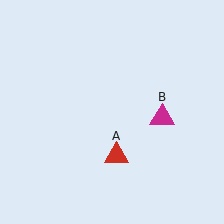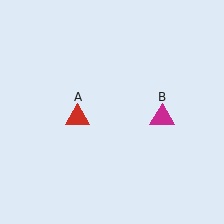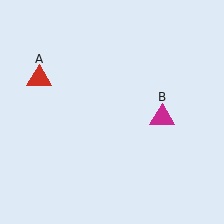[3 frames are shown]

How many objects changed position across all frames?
1 object changed position: red triangle (object A).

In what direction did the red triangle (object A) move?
The red triangle (object A) moved up and to the left.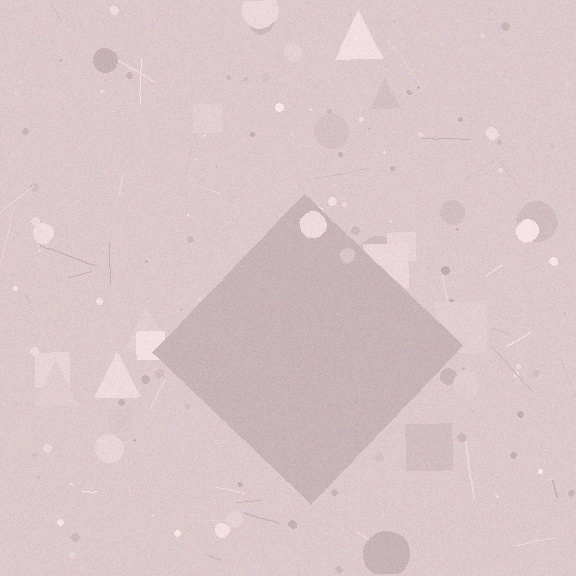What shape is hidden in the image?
A diamond is hidden in the image.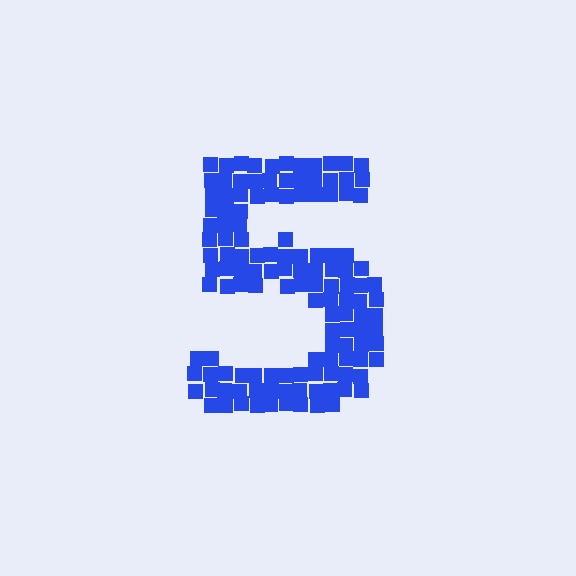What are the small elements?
The small elements are squares.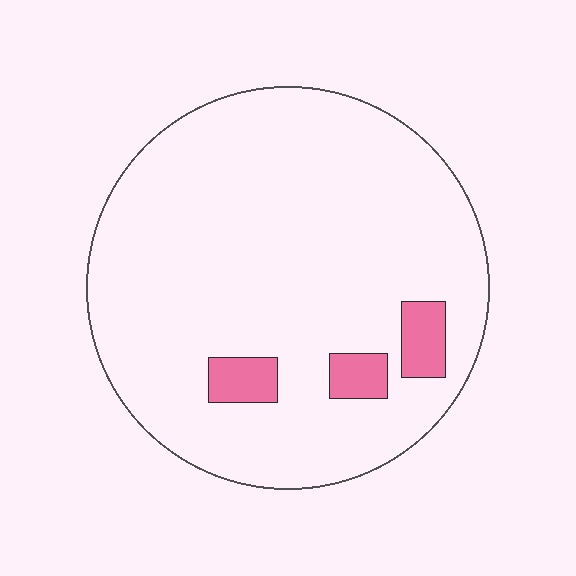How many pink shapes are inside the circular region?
3.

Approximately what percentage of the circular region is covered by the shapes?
Approximately 5%.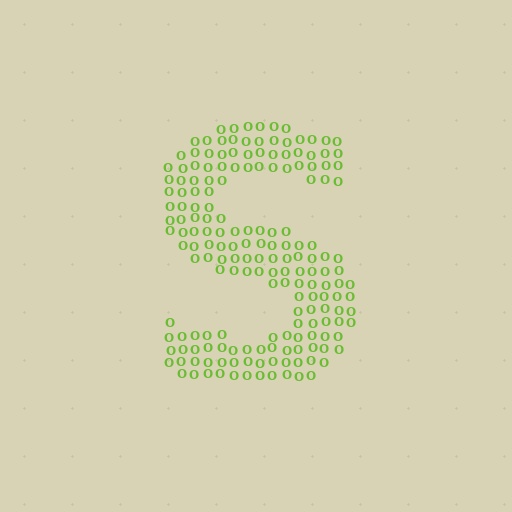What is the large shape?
The large shape is the letter S.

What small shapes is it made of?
It is made of small letter O's.